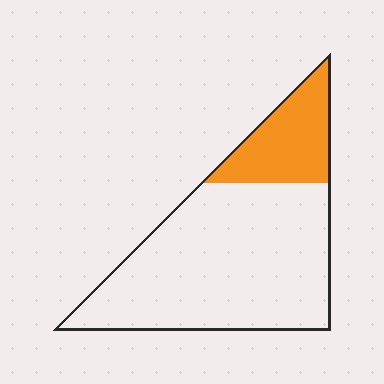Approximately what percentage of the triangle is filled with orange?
Approximately 20%.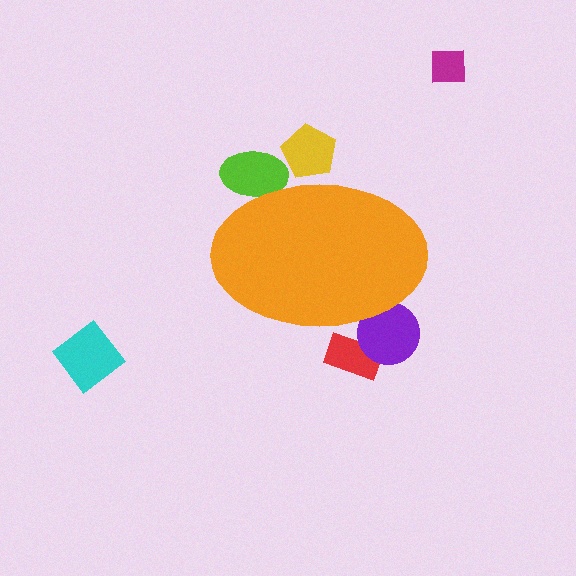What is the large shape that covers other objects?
An orange ellipse.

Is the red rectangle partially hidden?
Yes, the red rectangle is partially hidden behind the orange ellipse.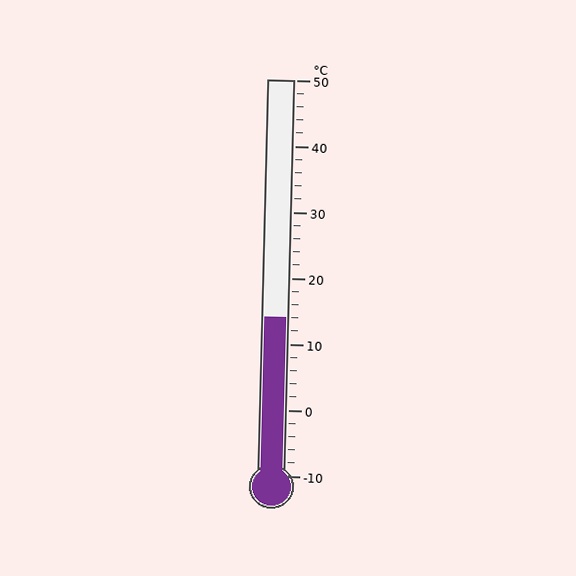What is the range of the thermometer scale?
The thermometer scale ranges from -10°C to 50°C.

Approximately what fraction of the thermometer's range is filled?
The thermometer is filled to approximately 40% of its range.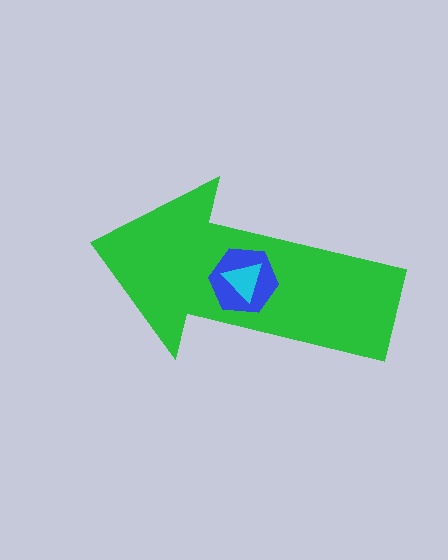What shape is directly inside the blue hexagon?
The cyan triangle.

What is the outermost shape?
The green arrow.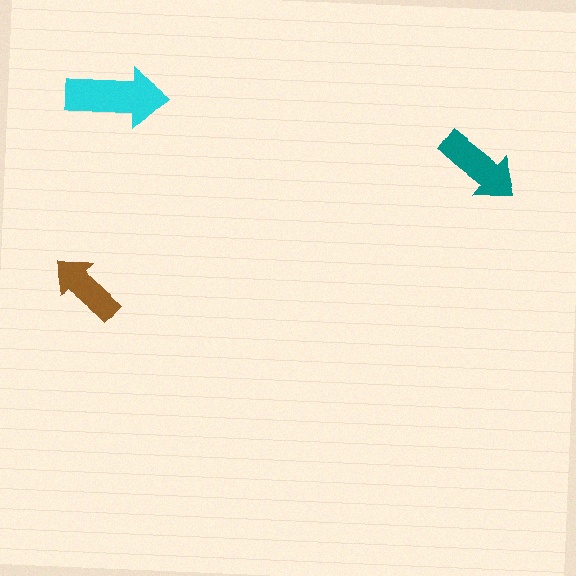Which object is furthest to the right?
The teal arrow is rightmost.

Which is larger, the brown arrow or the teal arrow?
The teal one.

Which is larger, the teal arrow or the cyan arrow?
The cyan one.